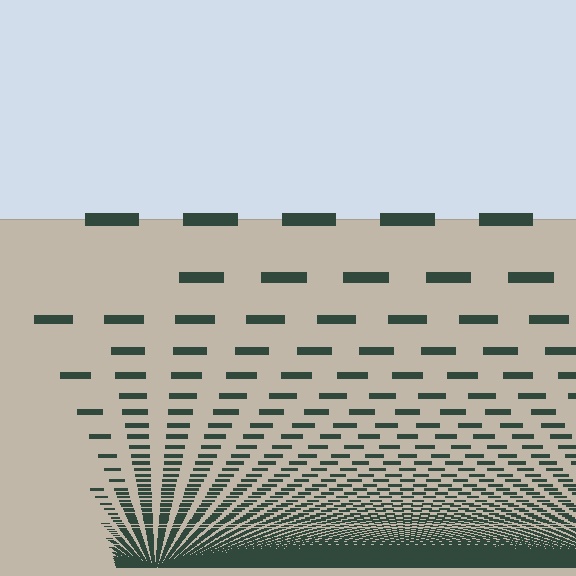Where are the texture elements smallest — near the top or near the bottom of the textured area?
Near the bottom.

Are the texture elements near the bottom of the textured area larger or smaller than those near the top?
Smaller. The gradient is inverted — elements near the bottom are smaller and denser.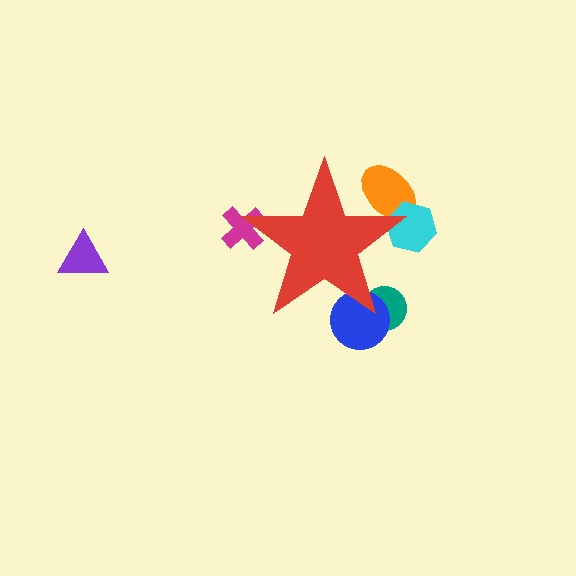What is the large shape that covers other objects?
A red star.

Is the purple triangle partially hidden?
No, the purple triangle is fully visible.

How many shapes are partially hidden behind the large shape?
5 shapes are partially hidden.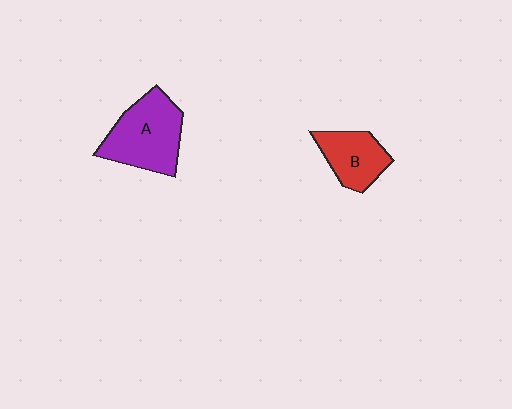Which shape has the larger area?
Shape A (purple).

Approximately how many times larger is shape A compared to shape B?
Approximately 1.5 times.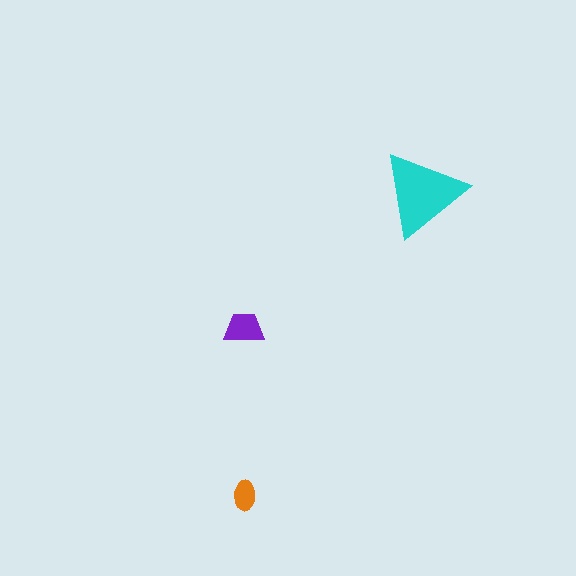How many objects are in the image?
There are 3 objects in the image.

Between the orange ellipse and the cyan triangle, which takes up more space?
The cyan triangle.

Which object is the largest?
The cyan triangle.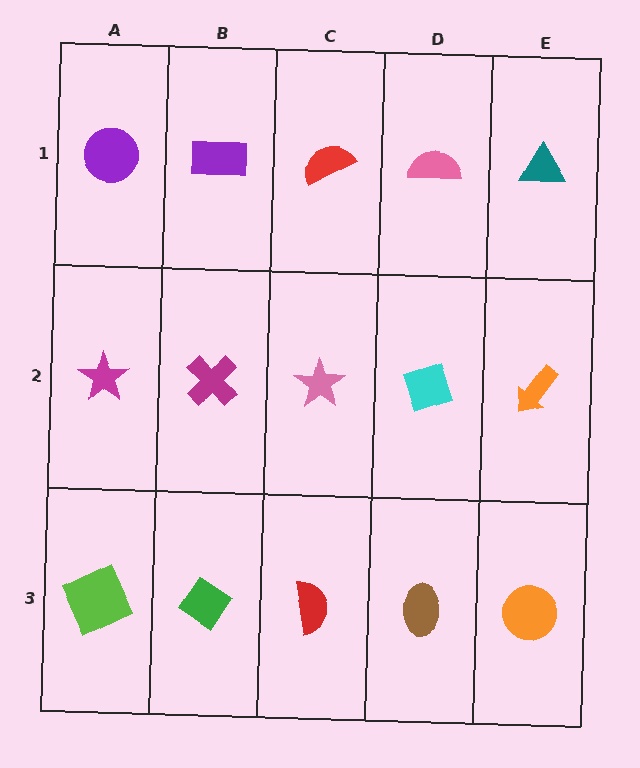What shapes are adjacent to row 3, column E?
An orange arrow (row 2, column E), a brown ellipse (row 3, column D).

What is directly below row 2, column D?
A brown ellipse.